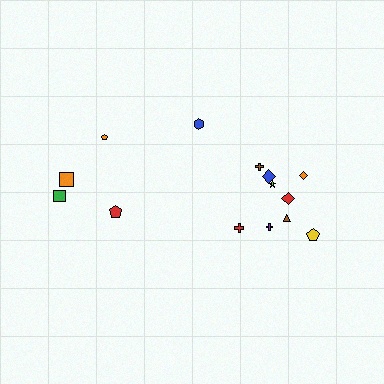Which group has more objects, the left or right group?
The right group.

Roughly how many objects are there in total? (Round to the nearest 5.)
Roughly 15 objects in total.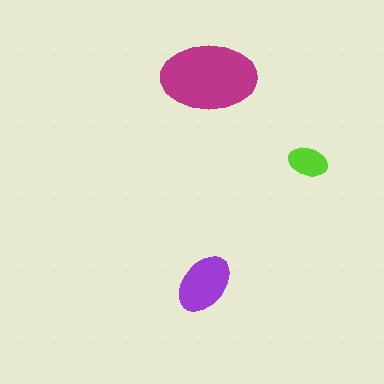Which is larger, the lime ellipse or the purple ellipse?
The purple one.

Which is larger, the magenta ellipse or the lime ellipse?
The magenta one.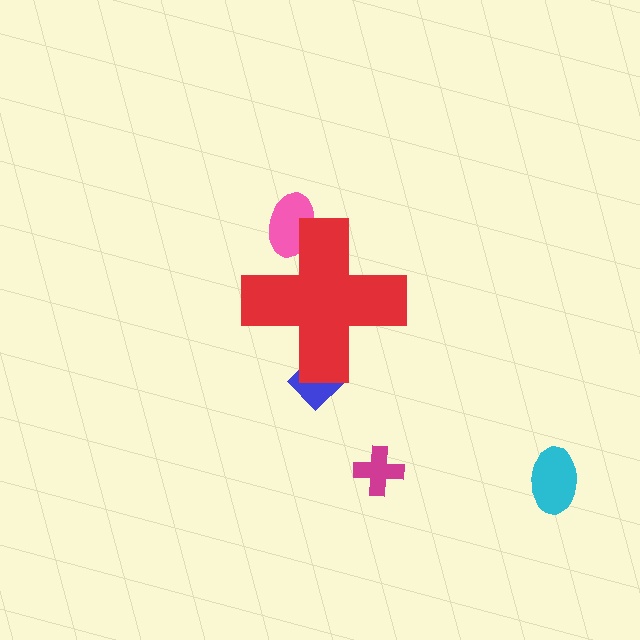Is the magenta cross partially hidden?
No, the magenta cross is fully visible.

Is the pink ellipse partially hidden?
Yes, the pink ellipse is partially hidden behind the red cross.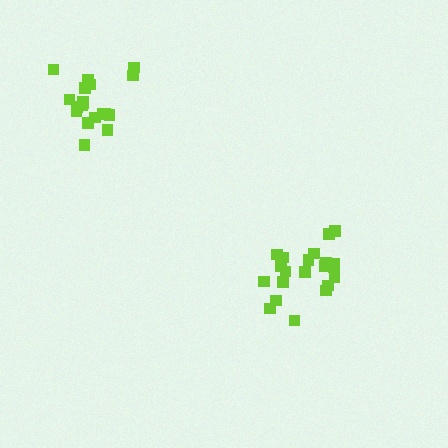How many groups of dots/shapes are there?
There are 2 groups.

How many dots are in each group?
Group 1: 21 dots, Group 2: 19 dots (40 total).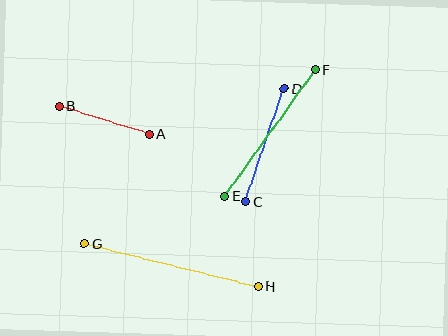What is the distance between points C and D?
The distance is approximately 119 pixels.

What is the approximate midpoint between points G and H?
The midpoint is at approximately (171, 265) pixels.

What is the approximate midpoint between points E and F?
The midpoint is at approximately (270, 133) pixels.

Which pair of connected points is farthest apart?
Points G and H are farthest apart.